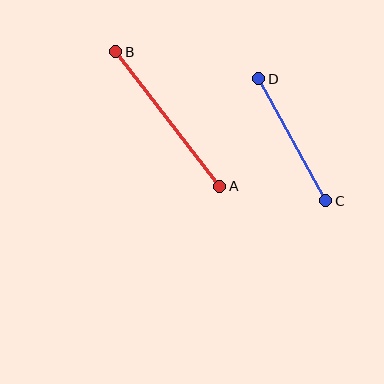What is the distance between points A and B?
The distance is approximately 170 pixels.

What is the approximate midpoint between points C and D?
The midpoint is at approximately (292, 140) pixels.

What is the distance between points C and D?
The distance is approximately 139 pixels.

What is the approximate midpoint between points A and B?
The midpoint is at approximately (168, 119) pixels.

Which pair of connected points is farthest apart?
Points A and B are farthest apart.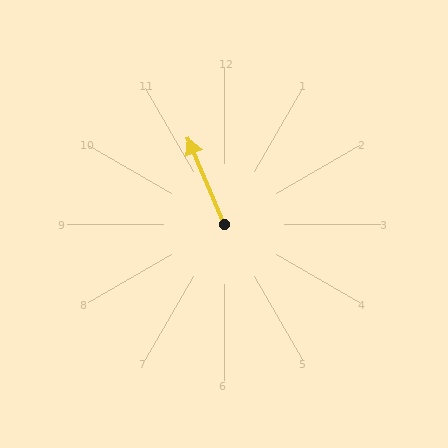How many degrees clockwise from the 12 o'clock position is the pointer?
Approximately 337 degrees.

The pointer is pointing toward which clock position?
Roughly 11 o'clock.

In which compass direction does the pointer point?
Northwest.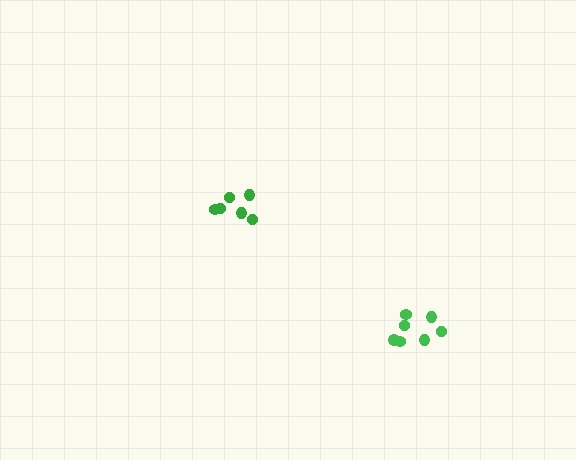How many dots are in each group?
Group 1: 7 dots, Group 2: 6 dots (13 total).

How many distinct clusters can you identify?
There are 2 distinct clusters.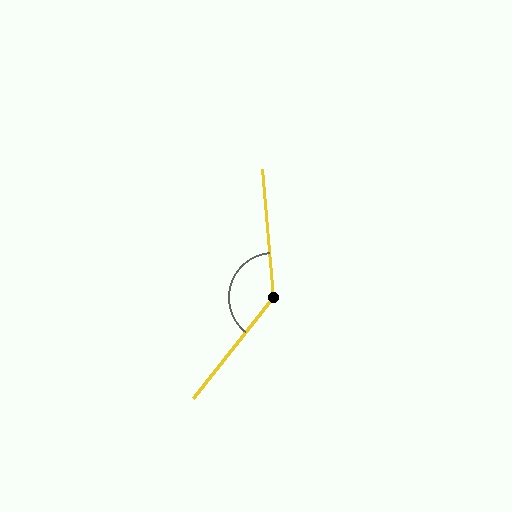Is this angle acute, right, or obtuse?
It is obtuse.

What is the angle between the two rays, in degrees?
Approximately 137 degrees.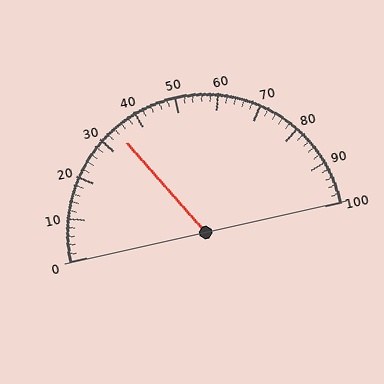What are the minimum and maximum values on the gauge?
The gauge ranges from 0 to 100.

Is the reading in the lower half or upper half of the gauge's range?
The reading is in the lower half of the range (0 to 100).